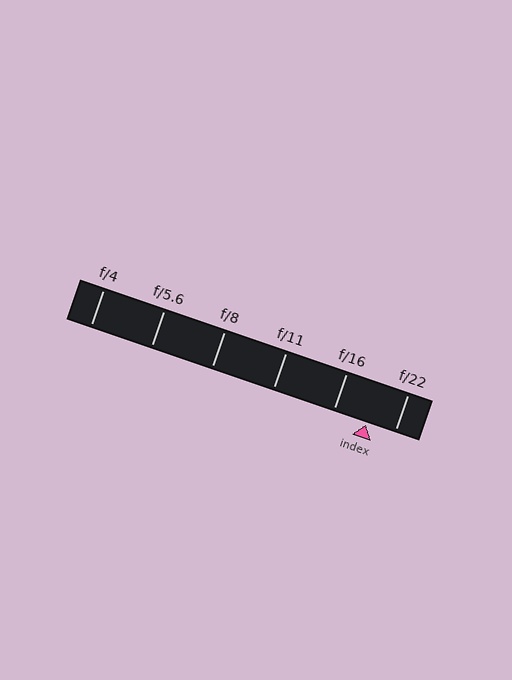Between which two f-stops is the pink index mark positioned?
The index mark is between f/16 and f/22.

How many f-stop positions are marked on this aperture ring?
There are 6 f-stop positions marked.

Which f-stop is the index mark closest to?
The index mark is closest to f/22.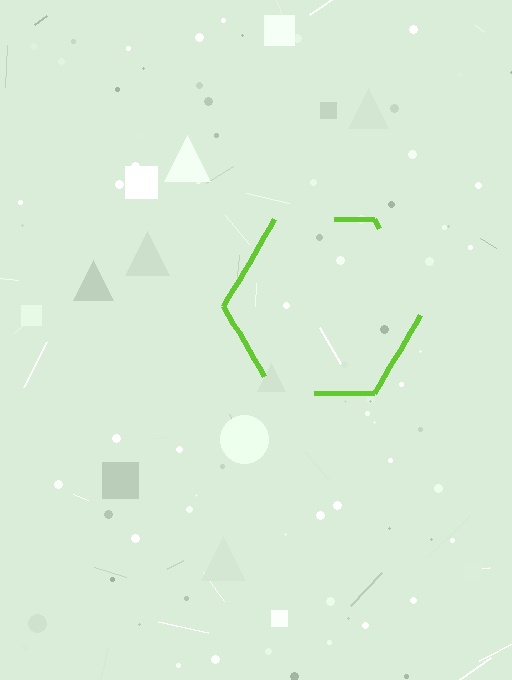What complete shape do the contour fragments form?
The contour fragments form a hexagon.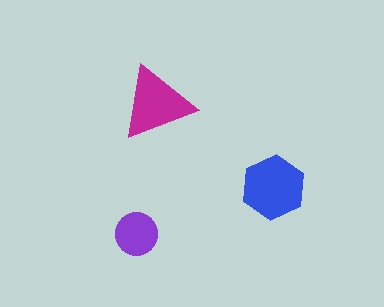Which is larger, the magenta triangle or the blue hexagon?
The blue hexagon.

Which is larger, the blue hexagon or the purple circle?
The blue hexagon.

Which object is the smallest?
The purple circle.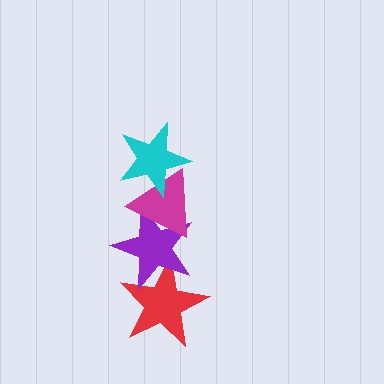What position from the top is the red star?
The red star is 4th from the top.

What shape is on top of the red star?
The purple star is on top of the red star.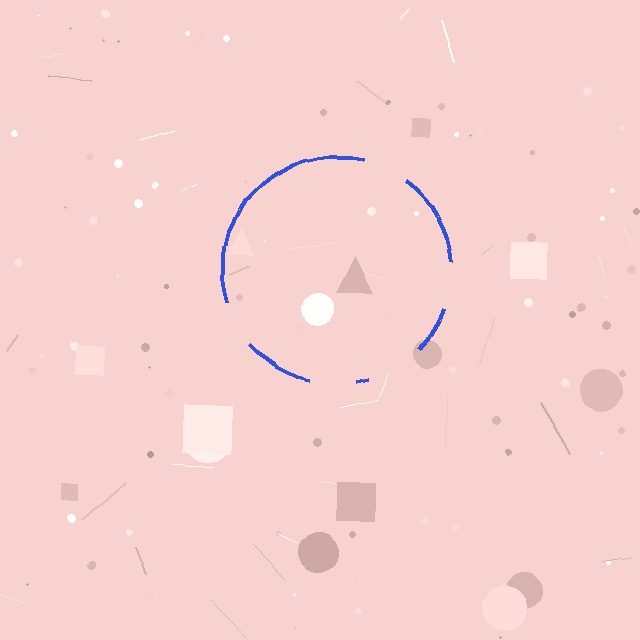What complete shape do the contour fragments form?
The contour fragments form a circle.